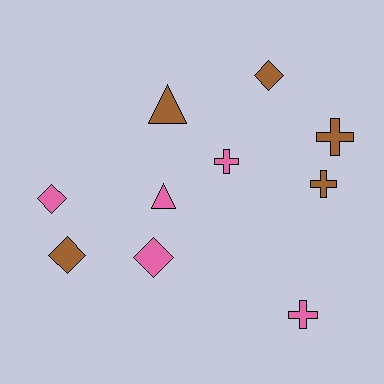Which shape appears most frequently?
Diamond, with 4 objects.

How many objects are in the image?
There are 10 objects.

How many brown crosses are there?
There are 2 brown crosses.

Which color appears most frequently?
Brown, with 5 objects.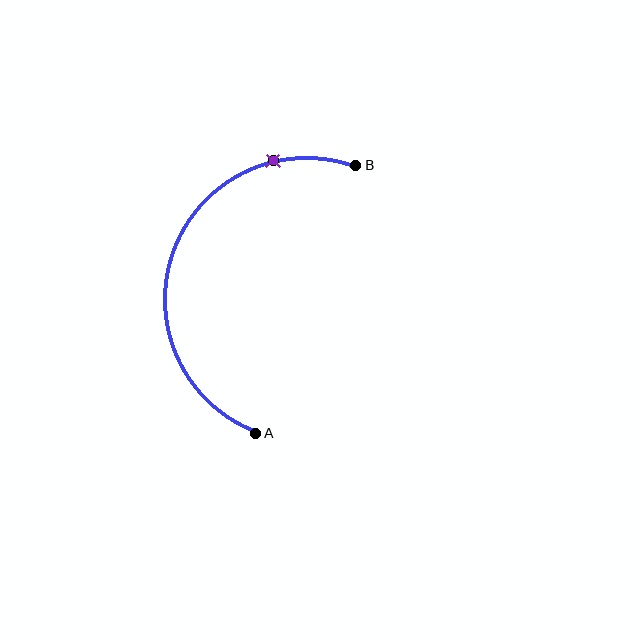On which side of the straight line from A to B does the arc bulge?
The arc bulges to the left of the straight line connecting A and B.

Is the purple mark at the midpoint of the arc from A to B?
No. The purple mark lies on the arc but is closer to endpoint B. The arc midpoint would be at the point on the curve equidistant along the arc from both A and B.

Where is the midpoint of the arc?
The arc midpoint is the point on the curve farthest from the straight line joining A and B. It sits to the left of that line.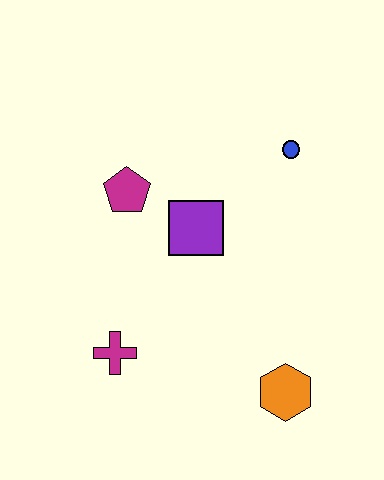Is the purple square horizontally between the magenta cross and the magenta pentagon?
No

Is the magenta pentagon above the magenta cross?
Yes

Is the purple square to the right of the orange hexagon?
No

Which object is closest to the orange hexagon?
The magenta cross is closest to the orange hexagon.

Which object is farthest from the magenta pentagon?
The orange hexagon is farthest from the magenta pentagon.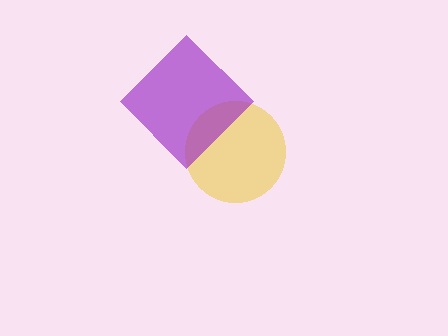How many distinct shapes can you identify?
There are 2 distinct shapes: a yellow circle, a purple diamond.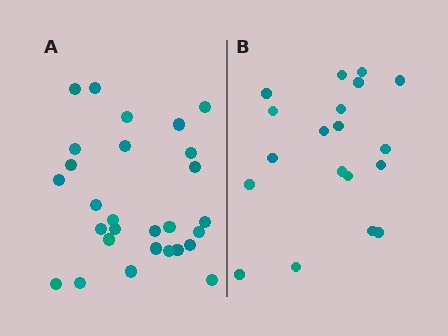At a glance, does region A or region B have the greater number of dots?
Region A (the left region) has more dots.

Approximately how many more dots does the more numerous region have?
Region A has roughly 8 or so more dots than region B.